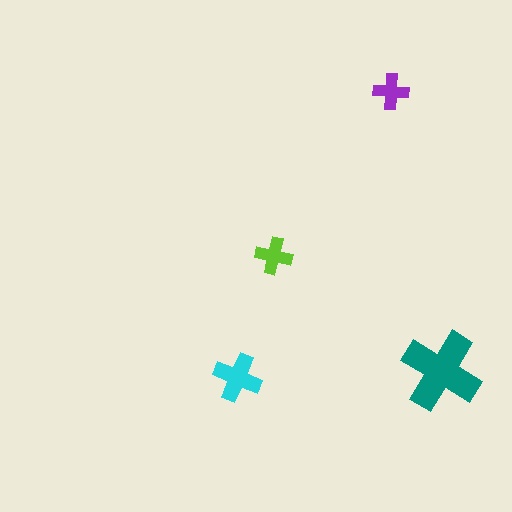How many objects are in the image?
There are 4 objects in the image.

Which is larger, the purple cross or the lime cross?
The lime one.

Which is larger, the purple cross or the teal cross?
The teal one.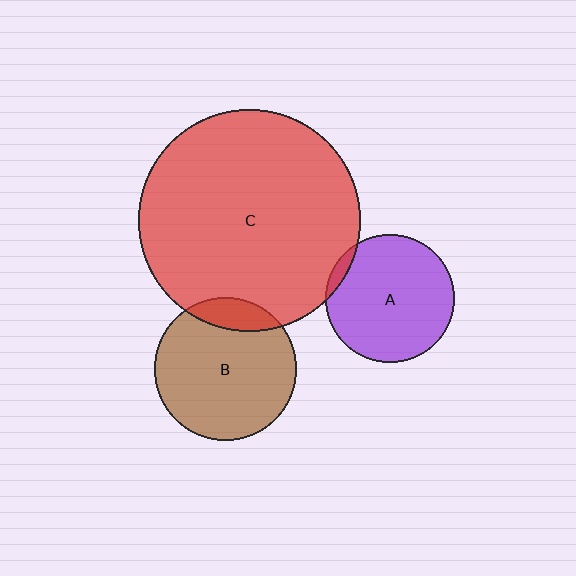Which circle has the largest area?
Circle C (red).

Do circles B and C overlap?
Yes.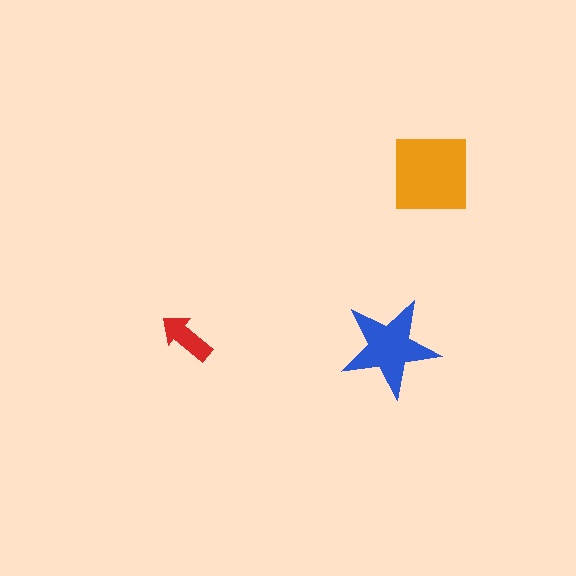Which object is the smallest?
The red arrow.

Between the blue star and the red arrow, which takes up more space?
The blue star.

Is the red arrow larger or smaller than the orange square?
Smaller.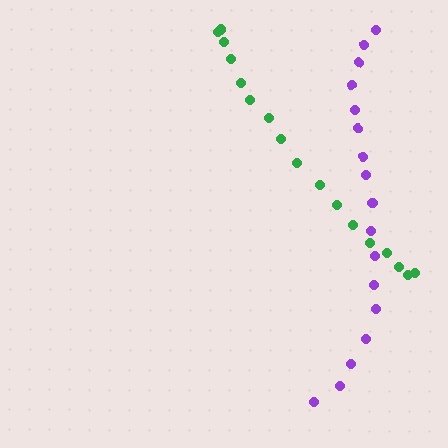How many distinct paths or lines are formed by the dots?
There are 2 distinct paths.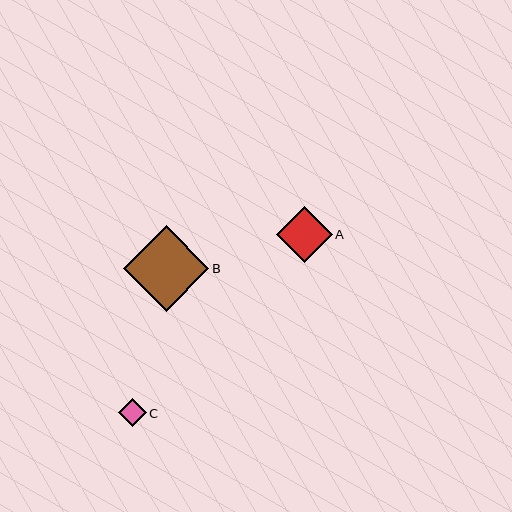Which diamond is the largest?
Diamond B is the largest with a size of approximately 85 pixels.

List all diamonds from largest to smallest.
From largest to smallest: B, A, C.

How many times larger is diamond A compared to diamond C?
Diamond A is approximately 2.0 times the size of diamond C.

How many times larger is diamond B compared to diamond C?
Diamond B is approximately 3.1 times the size of diamond C.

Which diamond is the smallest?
Diamond C is the smallest with a size of approximately 28 pixels.